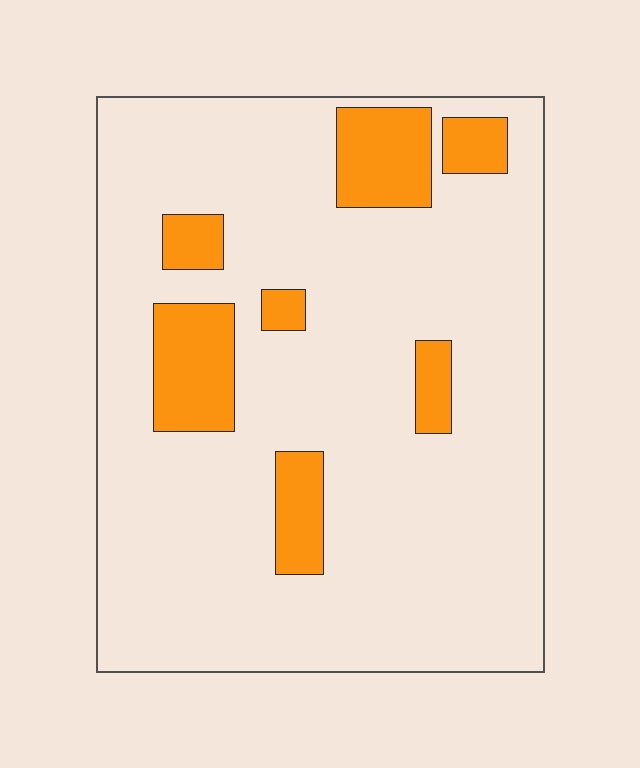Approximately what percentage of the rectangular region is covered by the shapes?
Approximately 15%.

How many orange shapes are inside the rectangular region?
7.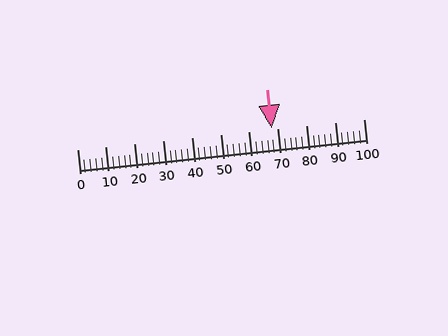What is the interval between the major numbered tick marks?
The major tick marks are spaced 10 units apart.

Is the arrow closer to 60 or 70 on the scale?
The arrow is closer to 70.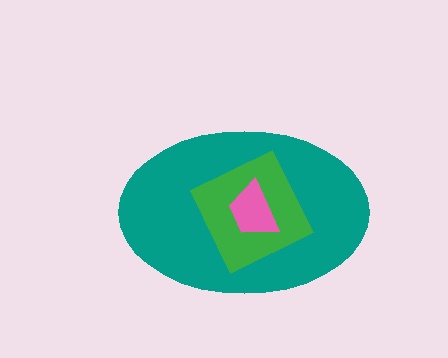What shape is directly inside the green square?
The pink trapezoid.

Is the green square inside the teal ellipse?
Yes.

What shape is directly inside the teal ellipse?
The green square.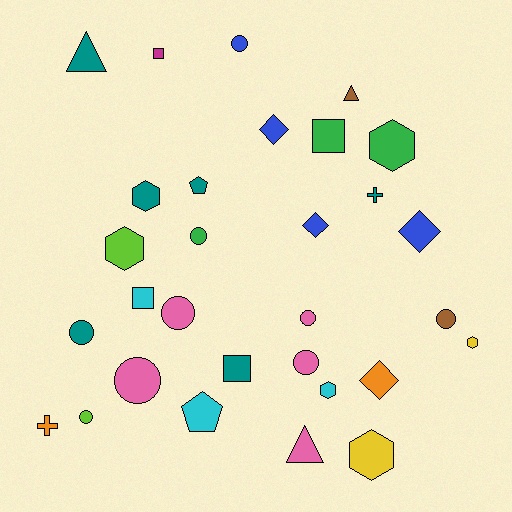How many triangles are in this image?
There are 3 triangles.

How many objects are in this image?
There are 30 objects.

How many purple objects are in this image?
There are no purple objects.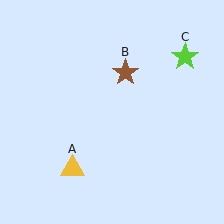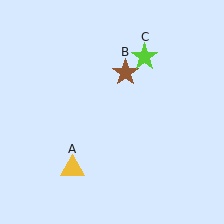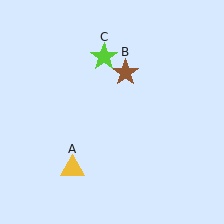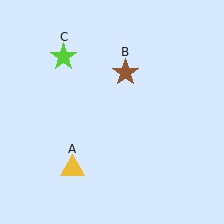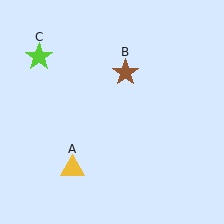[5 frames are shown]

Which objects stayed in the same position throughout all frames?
Yellow triangle (object A) and brown star (object B) remained stationary.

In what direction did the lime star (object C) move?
The lime star (object C) moved left.